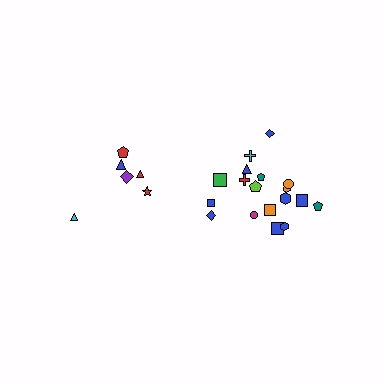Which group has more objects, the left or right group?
The right group.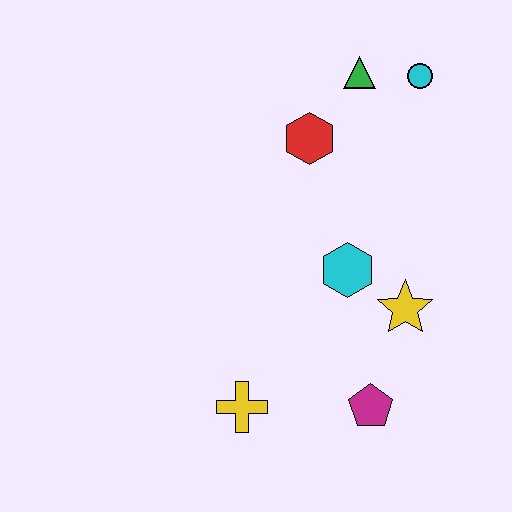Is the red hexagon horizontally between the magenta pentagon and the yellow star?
No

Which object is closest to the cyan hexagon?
The yellow star is closest to the cyan hexagon.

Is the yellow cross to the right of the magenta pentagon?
No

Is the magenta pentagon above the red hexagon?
No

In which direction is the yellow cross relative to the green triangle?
The yellow cross is below the green triangle.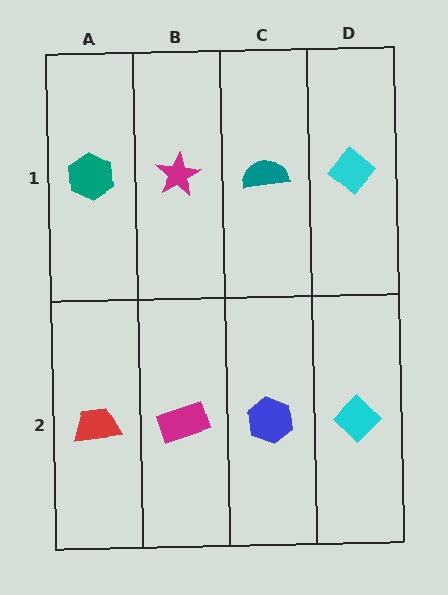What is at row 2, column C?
A blue hexagon.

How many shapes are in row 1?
4 shapes.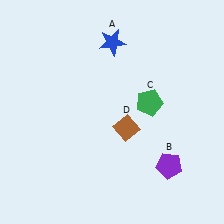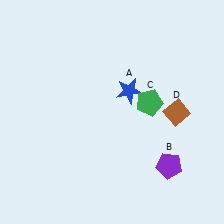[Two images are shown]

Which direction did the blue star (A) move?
The blue star (A) moved down.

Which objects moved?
The objects that moved are: the blue star (A), the brown diamond (D).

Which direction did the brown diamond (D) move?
The brown diamond (D) moved right.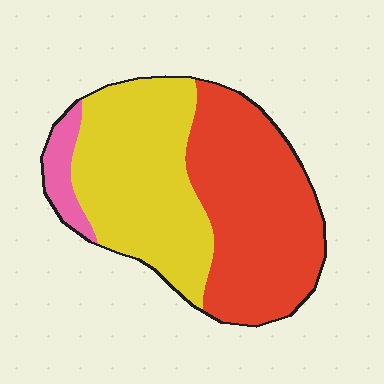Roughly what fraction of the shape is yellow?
Yellow covers 45% of the shape.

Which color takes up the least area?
Pink, at roughly 5%.